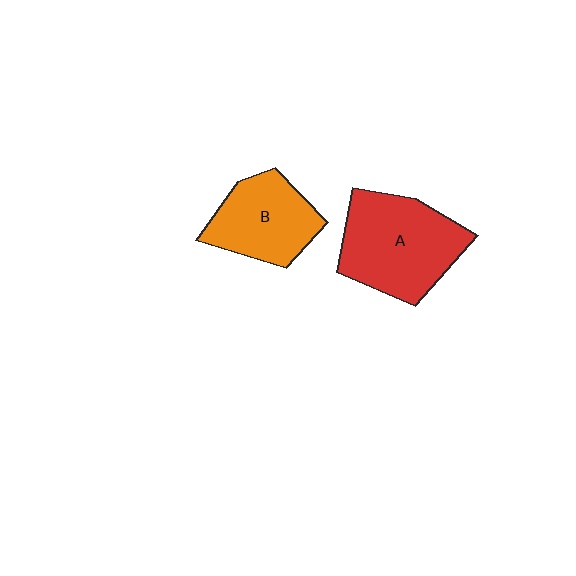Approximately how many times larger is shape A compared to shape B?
Approximately 1.4 times.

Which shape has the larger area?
Shape A (red).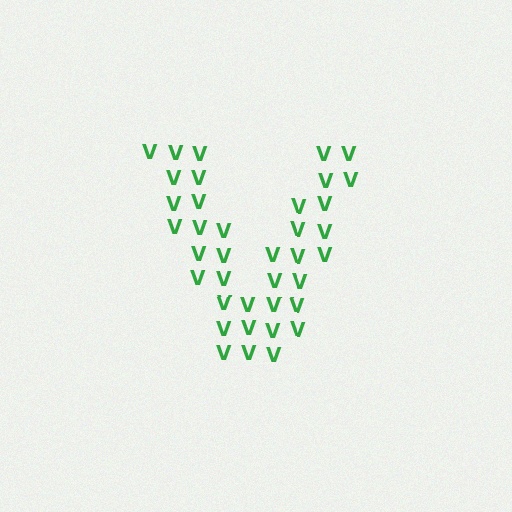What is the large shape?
The large shape is the letter V.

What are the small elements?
The small elements are letter V's.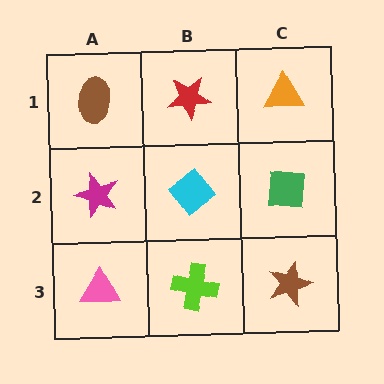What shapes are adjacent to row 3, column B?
A cyan diamond (row 2, column B), a pink triangle (row 3, column A), a brown star (row 3, column C).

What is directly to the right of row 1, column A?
A red star.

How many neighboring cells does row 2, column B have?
4.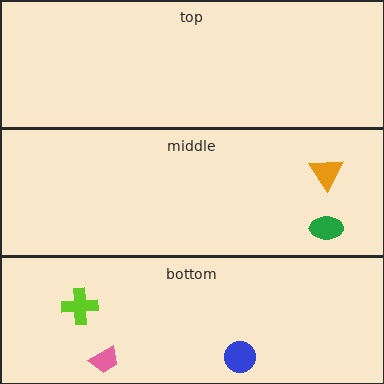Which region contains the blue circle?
The bottom region.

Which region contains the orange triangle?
The middle region.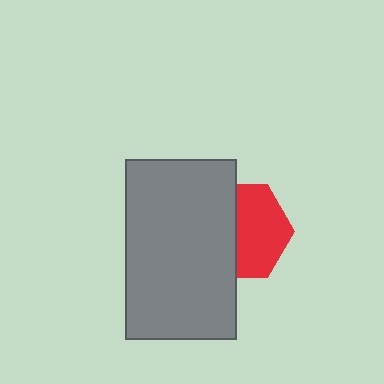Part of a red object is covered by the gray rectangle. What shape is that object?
It is a hexagon.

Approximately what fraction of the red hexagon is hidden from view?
Roughly 46% of the red hexagon is hidden behind the gray rectangle.